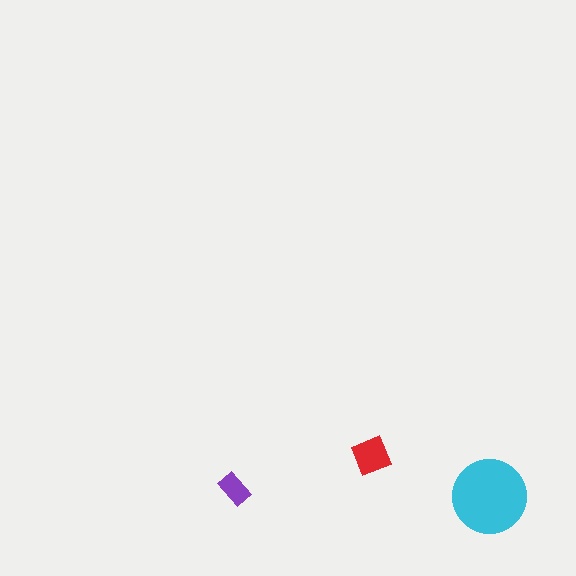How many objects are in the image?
There are 3 objects in the image.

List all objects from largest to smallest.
The cyan circle, the red square, the purple rectangle.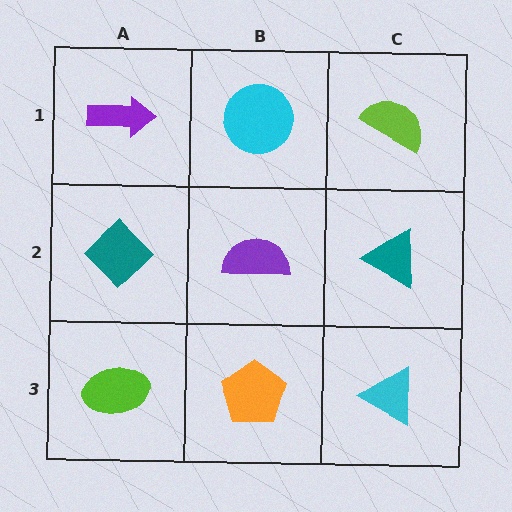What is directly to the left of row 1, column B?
A purple arrow.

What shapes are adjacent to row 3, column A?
A teal diamond (row 2, column A), an orange pentagon (row 3, column B).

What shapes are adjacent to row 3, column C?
A teal triangle (row 2, column C), an orange pentagon (row 3, column B).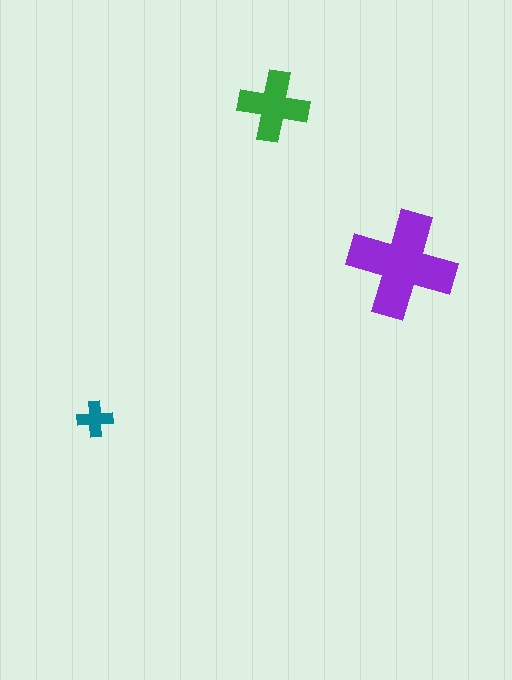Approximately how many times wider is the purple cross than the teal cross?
About 3 times wider.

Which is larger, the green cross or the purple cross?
The purple one.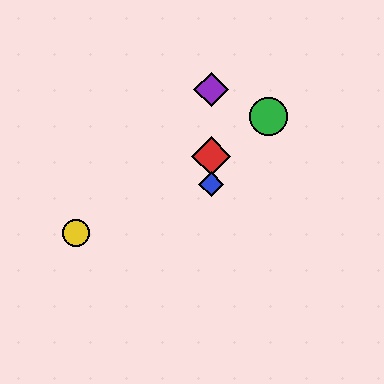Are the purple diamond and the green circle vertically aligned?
No, the purple diamond is at x≈211 and the green circle is at x≈269.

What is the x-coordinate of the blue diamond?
The blue diamond is at x≈211.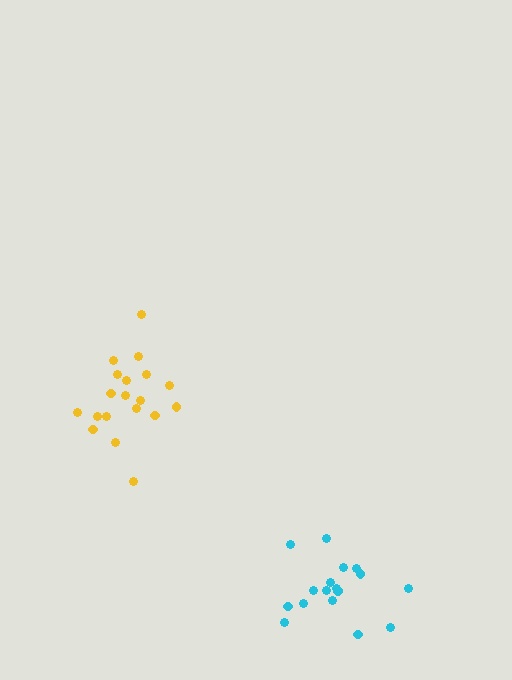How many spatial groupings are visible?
There are 2 spatial groupings.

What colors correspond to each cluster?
The clusters are colored: yellow, cyan.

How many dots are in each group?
Group 1: 19 dots, Group 2: 17 dots (36 total).